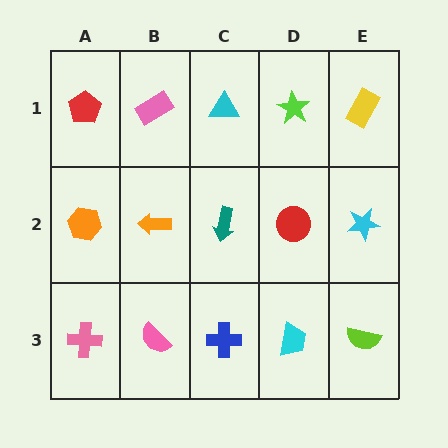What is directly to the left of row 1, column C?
A pink rectangle.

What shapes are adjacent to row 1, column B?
An orange arrow (row 2, column B), a red pentagon (row 1, column A), a cyan triangle (row 1, column C).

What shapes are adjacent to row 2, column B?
A pink rectangle (row 1, column B), a pink semicircle (row 3, column B), an orange hexagon (row 2, column A), a teal arrow (row 2, column C).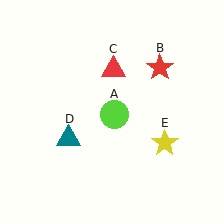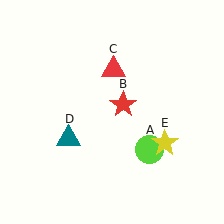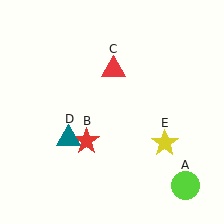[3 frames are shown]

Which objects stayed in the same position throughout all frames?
Red triangle (object C) and teal triangle (object D) and yellow star (object E) remained stationary.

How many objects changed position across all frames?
2 objects changed position: lime circle (object A), red star (object B).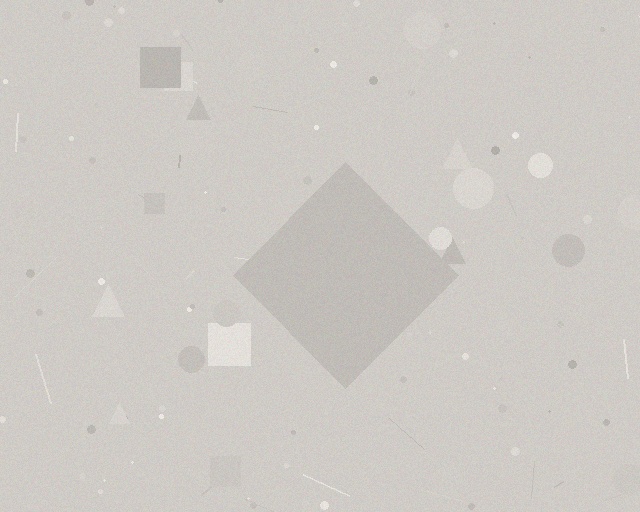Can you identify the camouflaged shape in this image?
The camouflaged shape is a diamond.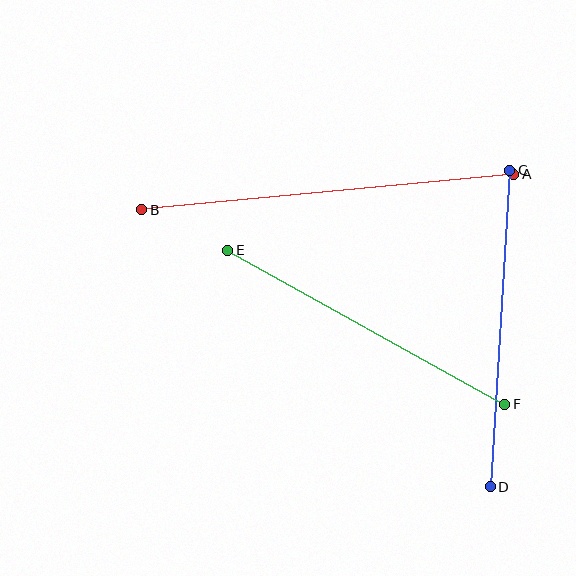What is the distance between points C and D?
The distance is approximately 317 pixels.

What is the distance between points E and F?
The distance is approximately 317 pixels.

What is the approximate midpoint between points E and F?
The midpoint is at approximately (366, 327) pixels.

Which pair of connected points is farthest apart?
Points A and B are farthest apart.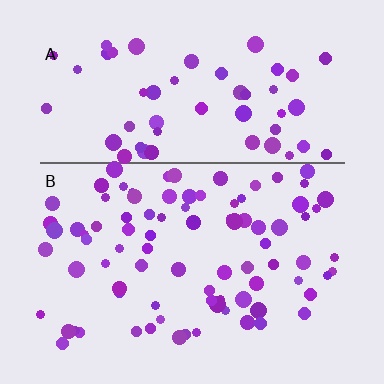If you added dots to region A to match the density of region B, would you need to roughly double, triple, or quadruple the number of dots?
Approximately double.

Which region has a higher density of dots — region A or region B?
B (the bottom).